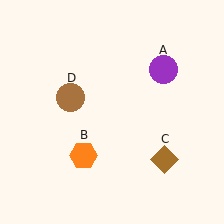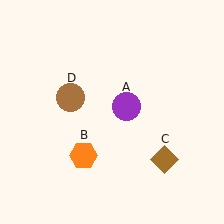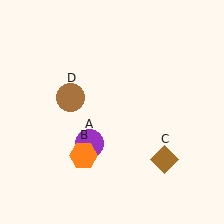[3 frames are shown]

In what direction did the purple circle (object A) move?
The purple circle (object A) moved down and to the left.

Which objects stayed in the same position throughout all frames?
Orange hexagon (object B) and brown diamond (object C) and brown circle (object D) remained stationary.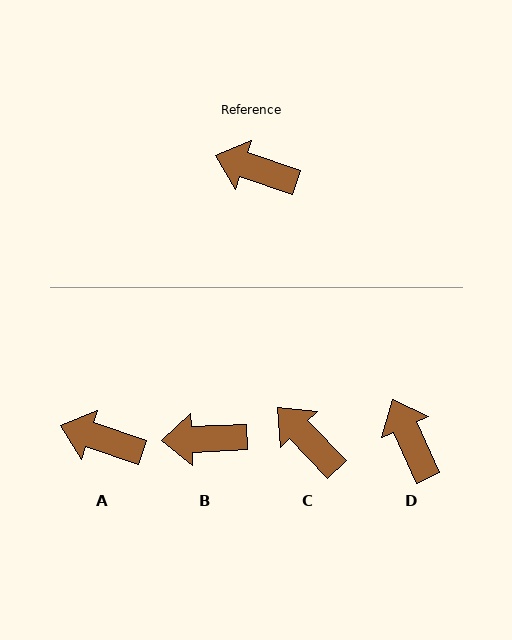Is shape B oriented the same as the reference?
No, it is off by about 21 degrees.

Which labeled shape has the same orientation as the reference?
A.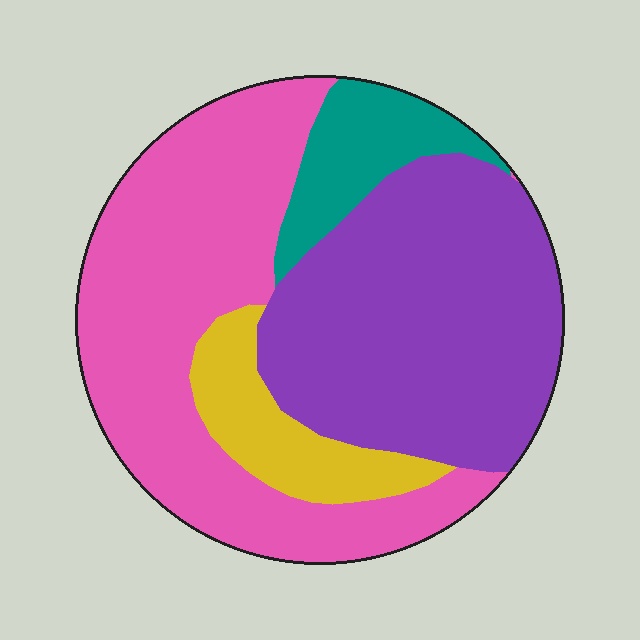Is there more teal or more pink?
Pink.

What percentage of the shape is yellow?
Yellow takes up about one tenth (1/10) of the shape.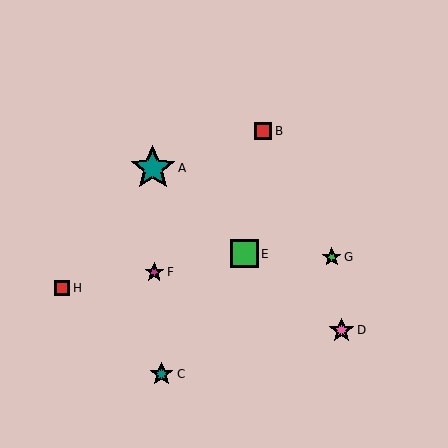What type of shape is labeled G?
Shape G is a green star.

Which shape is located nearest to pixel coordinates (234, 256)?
The green square (labeled E) at (244, 254) is nearest to that location.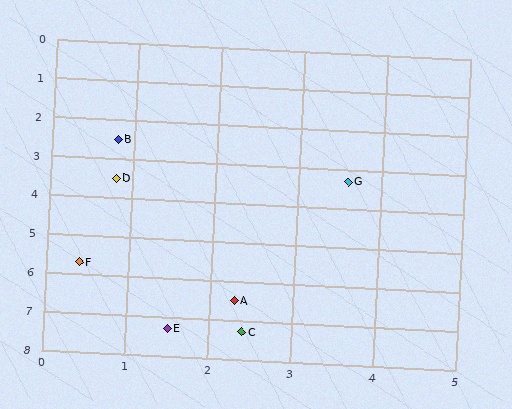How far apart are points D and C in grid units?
Points D and C are about 4.1 grid units apart.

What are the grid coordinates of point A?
Point A is at approximately (2.3, 6.5).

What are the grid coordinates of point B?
Point B is at approximately (0.8, 2.5).